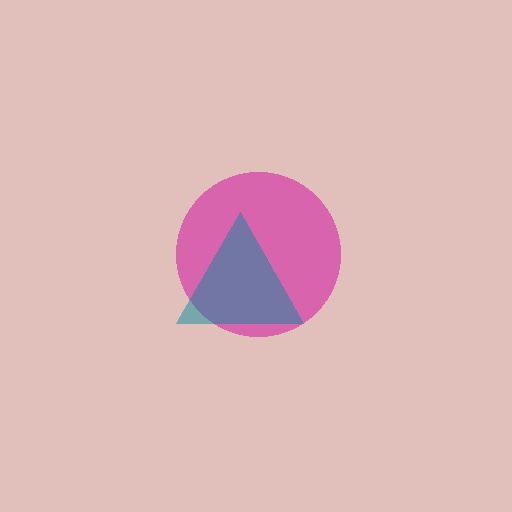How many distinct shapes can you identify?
There are 2 distinct shapes: a magenta circle, a teal triangle.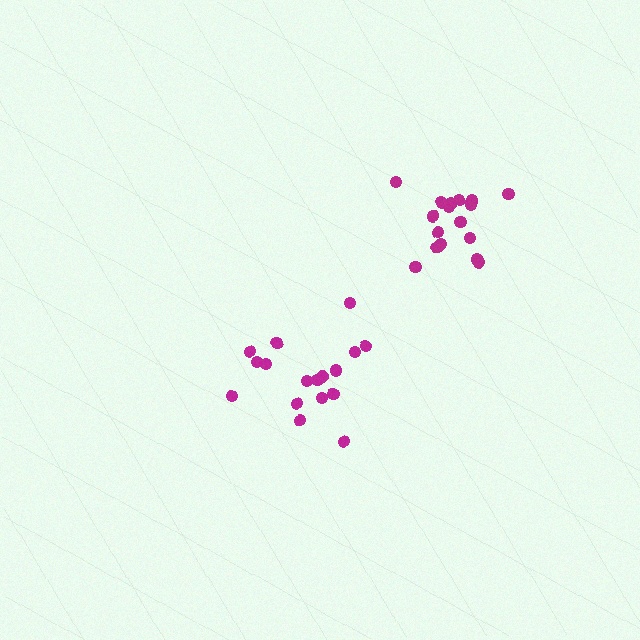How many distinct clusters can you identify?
There are 2 distinct clusters.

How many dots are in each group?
Group 1: 17 dots, Group 2: 18 dots (35 total).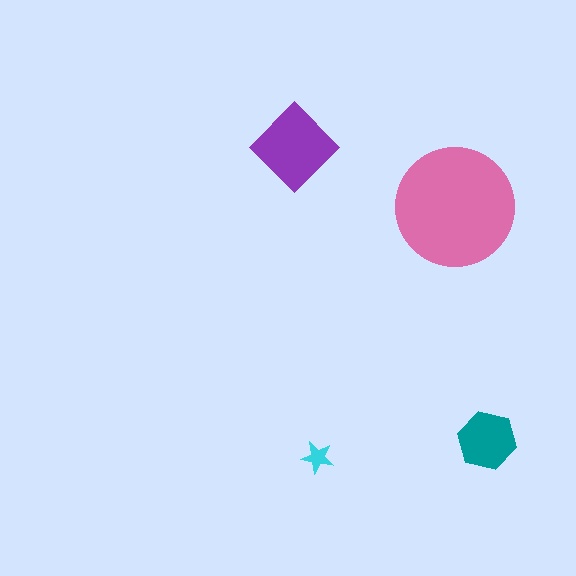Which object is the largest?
The pink circle.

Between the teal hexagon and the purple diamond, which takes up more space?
The purple diamond.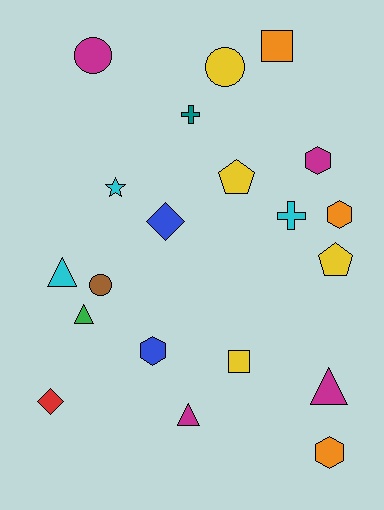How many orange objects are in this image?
There are 3 orange objects.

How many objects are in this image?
There are 20 objects.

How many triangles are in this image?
There are 4 triangles.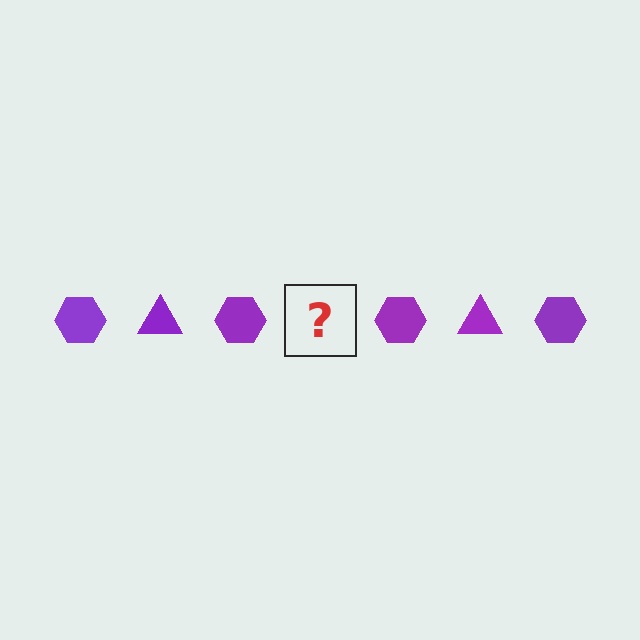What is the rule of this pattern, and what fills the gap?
The rule is that the pattern cycles through hexagon, triangle shapes in purple. The gap should be filled with a purple triangle.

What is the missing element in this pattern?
The missing element is a purple triangle.